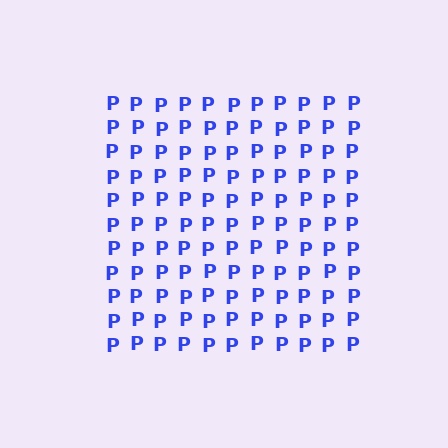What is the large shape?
The large shape is a square.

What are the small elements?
The small elements are letter P's.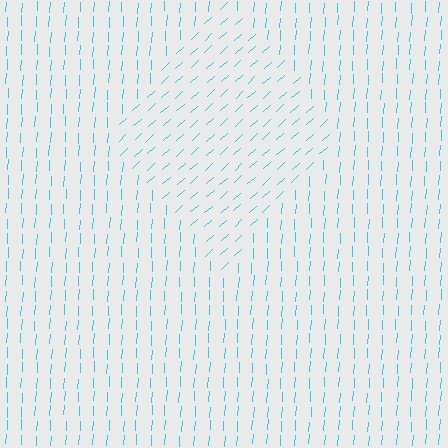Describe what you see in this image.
The image is filled with small cyan line segments. A diamond region in the image has lines oriented differently from the surrounding lines, creating a visible texture boundary.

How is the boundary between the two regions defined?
The boundary is defined purely by a change in line orientation (approximately 45 degrees difference). All lines are the same color and thickness.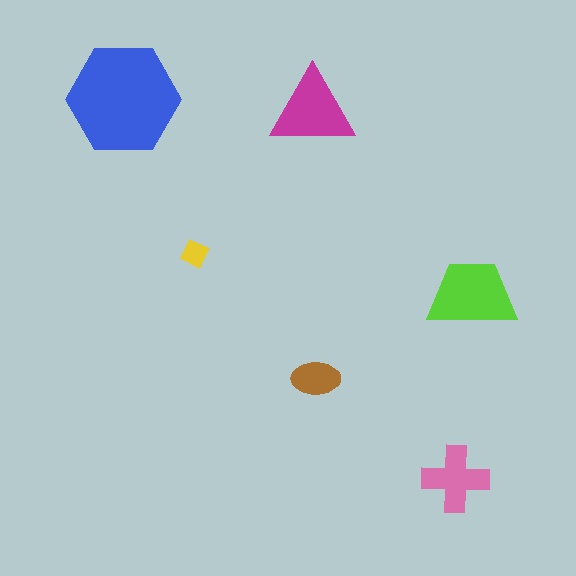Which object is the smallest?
The yellow diamond.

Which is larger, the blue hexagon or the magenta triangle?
The blue hexagon.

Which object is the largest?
The blue hexagon.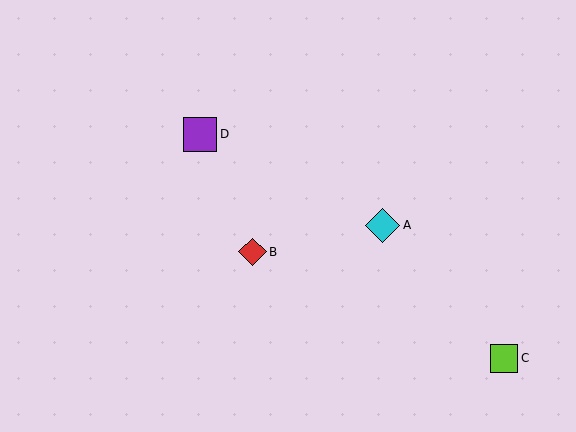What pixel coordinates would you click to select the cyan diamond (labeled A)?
Click at (383, 225) to select the cyan diamond A.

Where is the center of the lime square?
The center of the lime square is at (504, 358).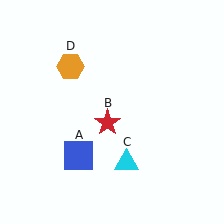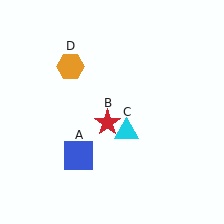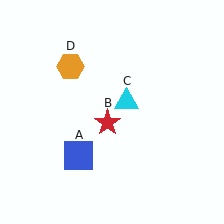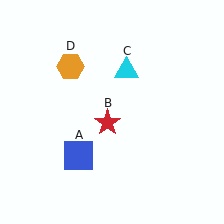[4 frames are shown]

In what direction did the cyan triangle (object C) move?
The cyan triangle (object C) moved up.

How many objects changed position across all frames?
1 object changed position: cyan triangle (object C).